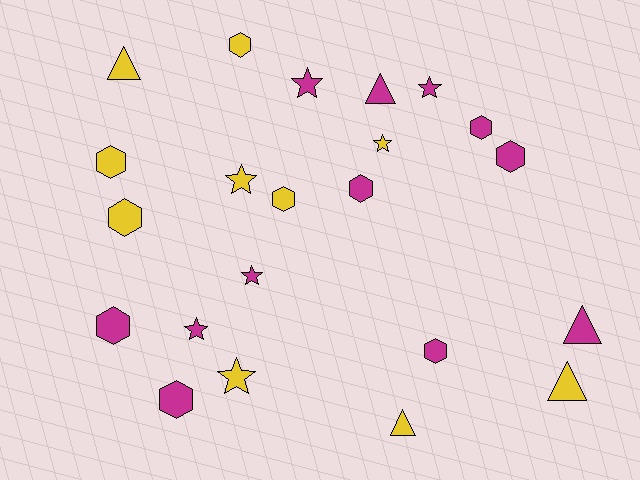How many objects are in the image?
There are 22 objects.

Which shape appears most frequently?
Hexagon, with 10 objects.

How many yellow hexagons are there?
There are 4 yellow hexagons.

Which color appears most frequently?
Magenta, with 12 objects.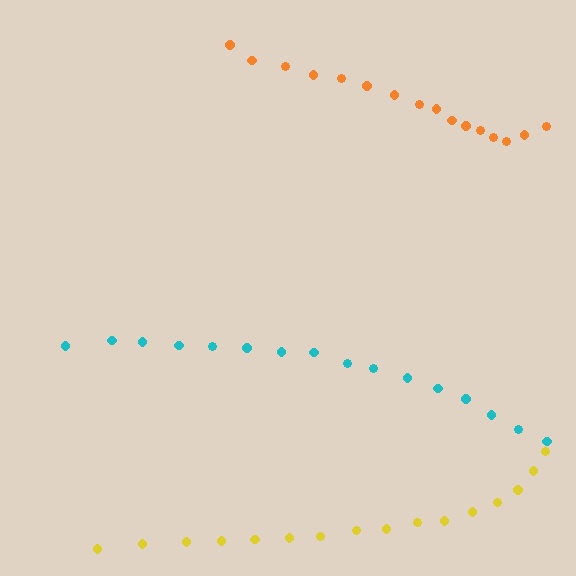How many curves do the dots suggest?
There are 3 distinct paths.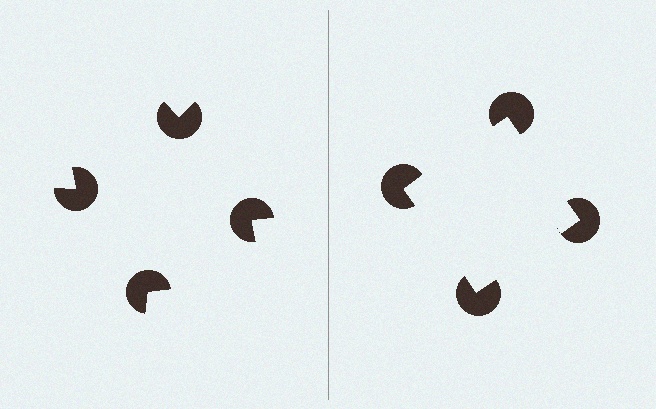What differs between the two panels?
The pac-man discs are positioned identically on both sides; only the wedge orientations differ. On the right they align to a square; on the left they are misaligned.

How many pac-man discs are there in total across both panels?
8 — 4 on each side.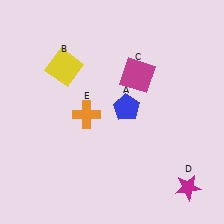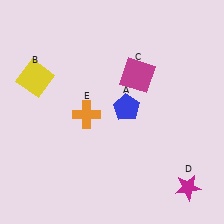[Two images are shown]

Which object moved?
The yellow square (B) moved left.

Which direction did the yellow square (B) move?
The yellow square (B) moved left.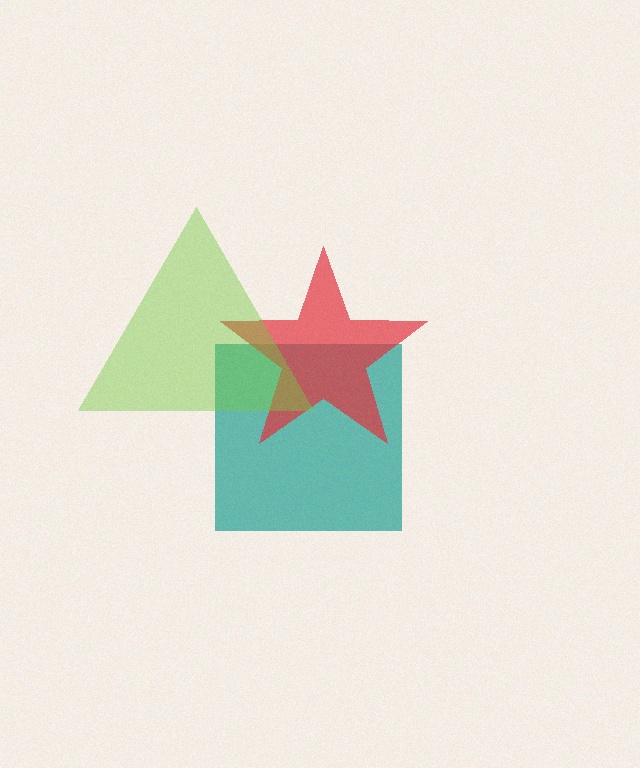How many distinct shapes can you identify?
There are 3 distinct shapes: a teal square, a red star, a lime triangle.